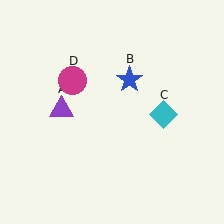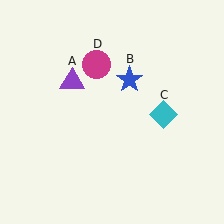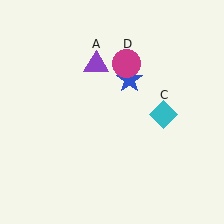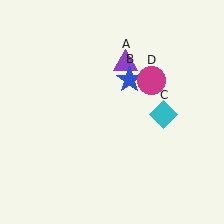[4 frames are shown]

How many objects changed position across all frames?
2 objects changed position: purple triangle (object A), magenta circle (object D).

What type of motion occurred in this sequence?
The purple triangle (object A), magenta circle (object D) rotated clockwise around the center of the scene.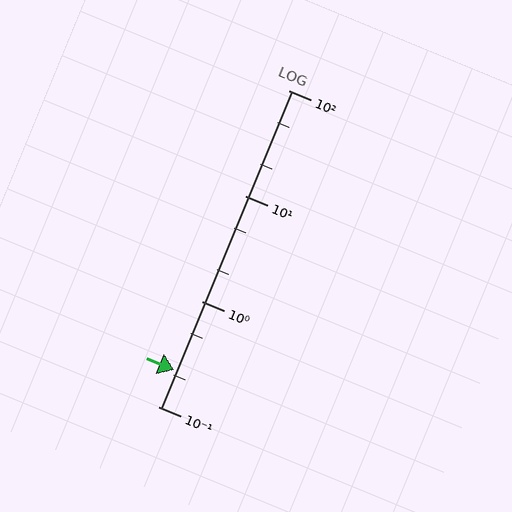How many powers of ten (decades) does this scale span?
The scale spans 3 decades, from 0.1 to 100.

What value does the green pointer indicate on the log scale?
The pointer indicates approximately 0.22.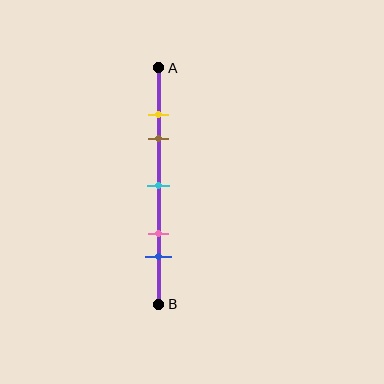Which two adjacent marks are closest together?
The yellow and brown marks are the closest adjacent pair.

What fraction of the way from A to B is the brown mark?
The brown mark is approximately 30% (0.3) of the way from A to B.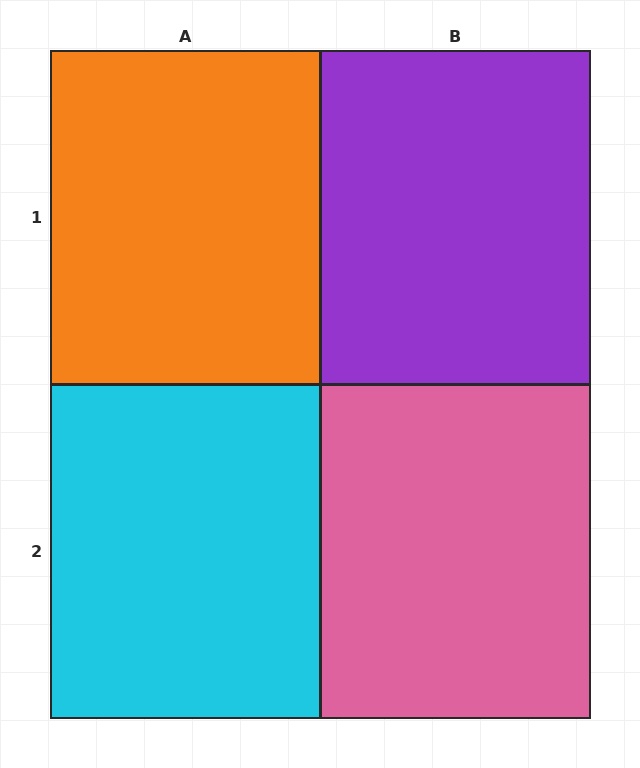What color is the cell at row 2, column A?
Cyan.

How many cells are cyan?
1 cell is cyan.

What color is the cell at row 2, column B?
Pink.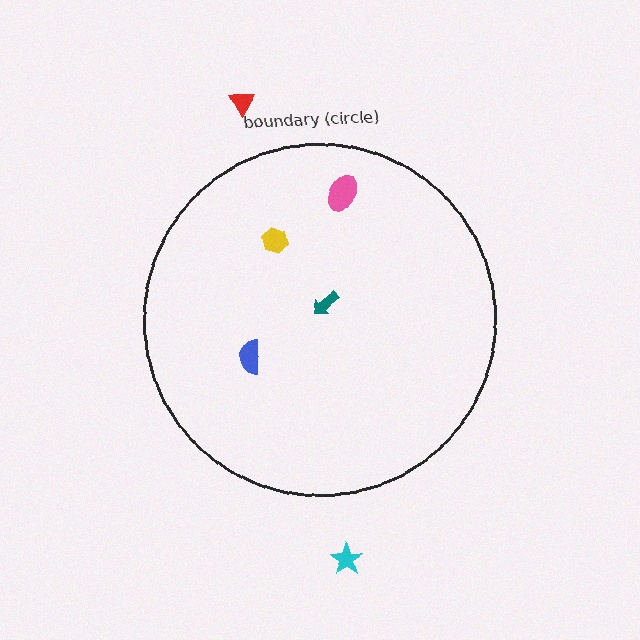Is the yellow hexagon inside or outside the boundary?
Inside.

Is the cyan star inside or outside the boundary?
Outside.